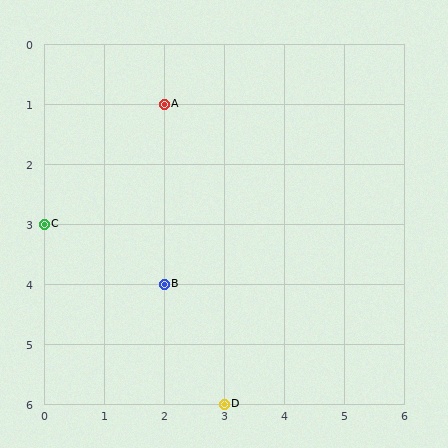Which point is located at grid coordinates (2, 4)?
Point B is at (2, 4).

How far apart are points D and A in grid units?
Points D and A are 1 column and 5 rows apart (about 5.1 grid units diagonally).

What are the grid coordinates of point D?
Point D is at grid coordinates (3, 6).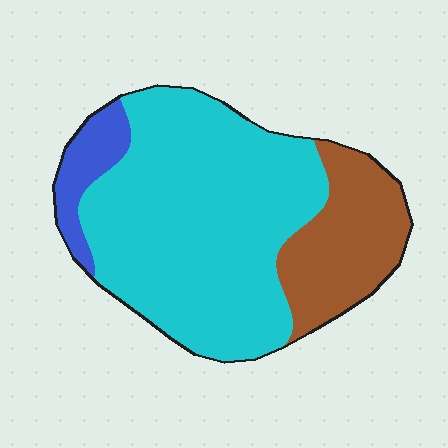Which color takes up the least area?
Blue, at roughly 10%.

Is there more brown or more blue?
Brown.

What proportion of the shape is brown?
Brown takes up about one quarter (1/4) of the shape.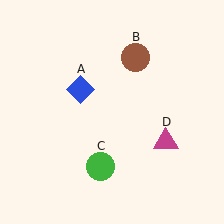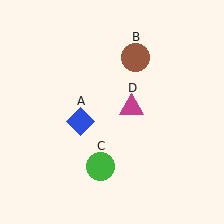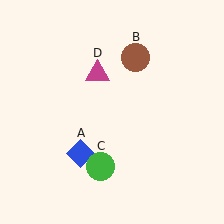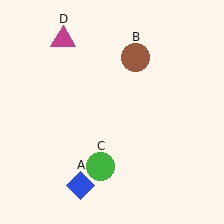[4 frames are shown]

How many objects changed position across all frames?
2 objects changed position: blue diamond (object A), magenta triangle (object D).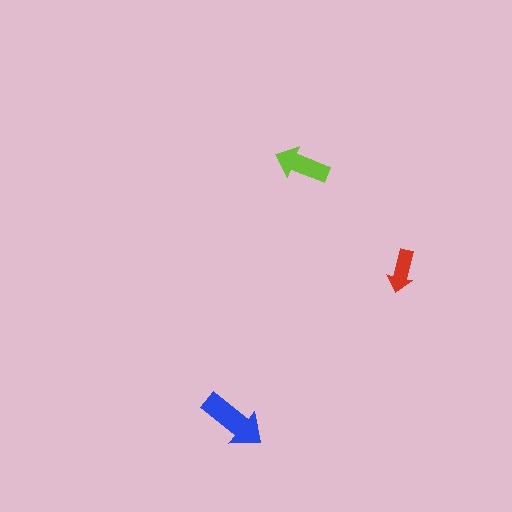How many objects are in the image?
There are 3 objects in the image.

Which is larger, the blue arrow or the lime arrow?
The blue one.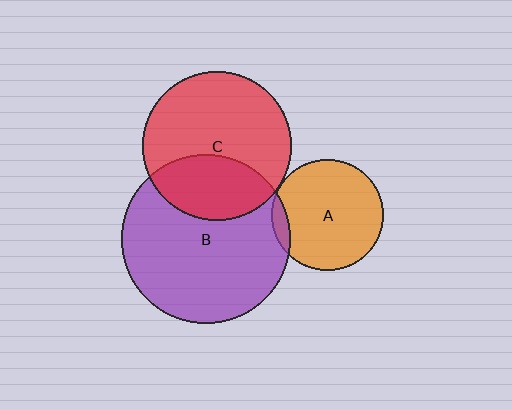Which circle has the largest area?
Circle B (purple).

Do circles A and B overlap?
Yes.